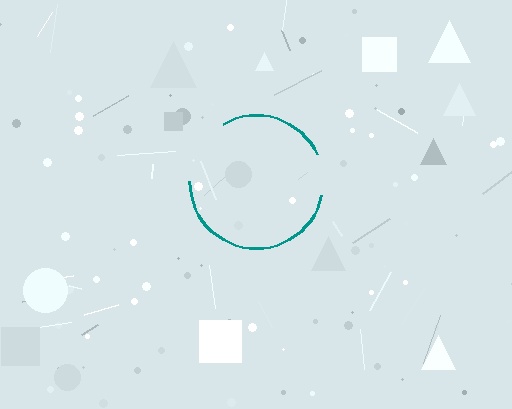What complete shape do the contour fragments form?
The contour fragments form a circle.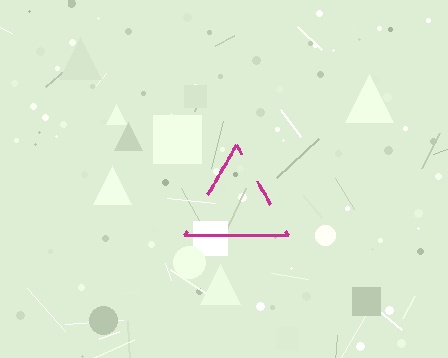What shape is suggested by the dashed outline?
The dashed outline suggests a triangle.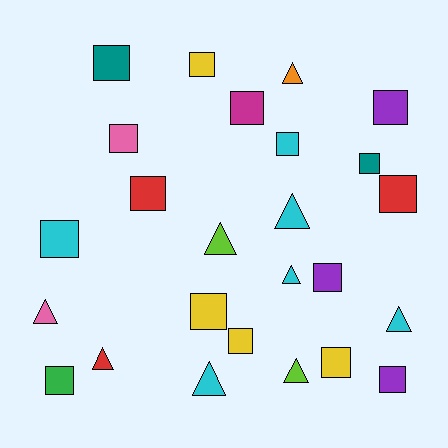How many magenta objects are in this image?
There is 1 magenta object.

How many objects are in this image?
There are 25 objects.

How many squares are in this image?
There are 16 squares.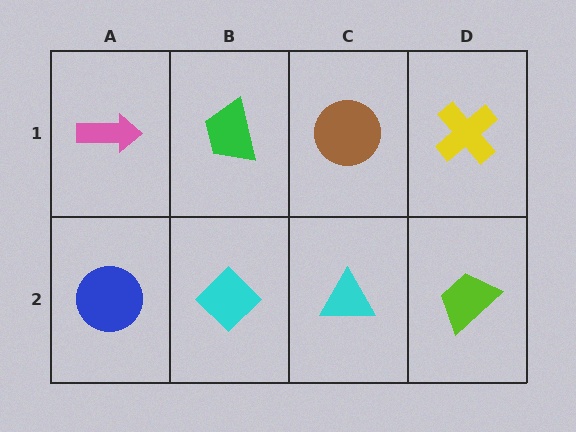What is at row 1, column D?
A yellow cross.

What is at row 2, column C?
A cyan triangle.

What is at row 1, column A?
A pink arrow.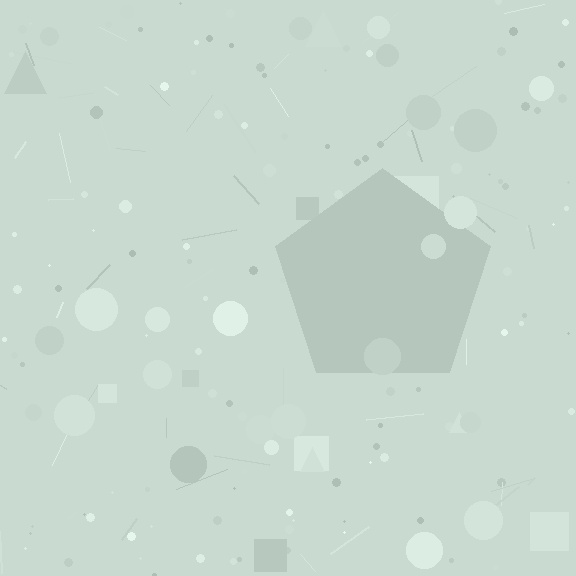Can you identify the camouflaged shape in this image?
The camouflaged shape is a pentagon.